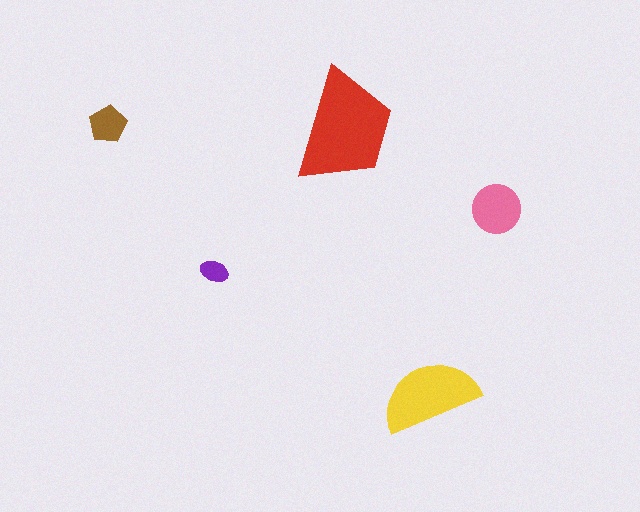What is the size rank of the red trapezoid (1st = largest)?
1st.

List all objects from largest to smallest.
The red trapezoid, the yellow semicircle, the pink circle, the brown pentagon, the purple ellipse.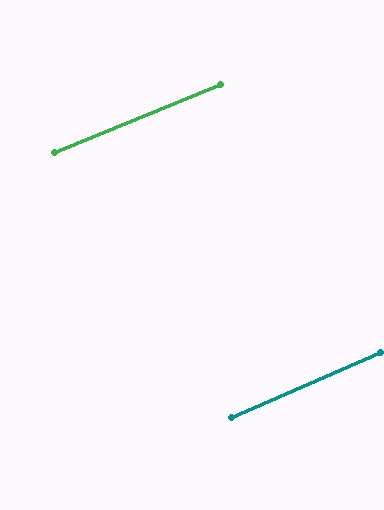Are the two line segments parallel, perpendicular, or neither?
Parallel — their directions differ by only 1.3°.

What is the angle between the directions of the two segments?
Approximately 1 degree.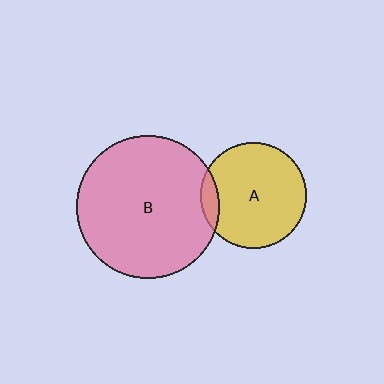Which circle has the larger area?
Circle B (pink).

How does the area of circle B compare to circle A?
Approximately 1.8 times.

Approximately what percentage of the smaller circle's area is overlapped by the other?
Approximately 10%.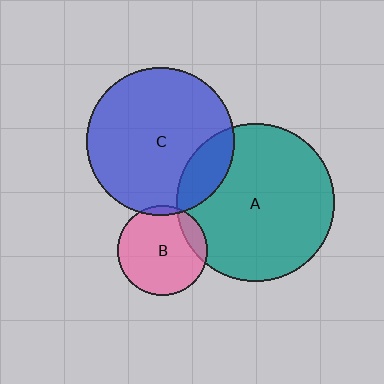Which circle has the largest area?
Circle A (teal).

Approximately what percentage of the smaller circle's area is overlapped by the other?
Approximately 15%.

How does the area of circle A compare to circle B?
Approximately 3.1 times.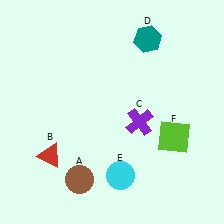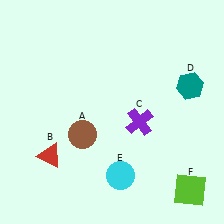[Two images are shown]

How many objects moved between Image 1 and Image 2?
3 objects moved between the two images.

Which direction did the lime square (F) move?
The lime square (F) moved down.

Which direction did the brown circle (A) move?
The brown circle (A) moved up.